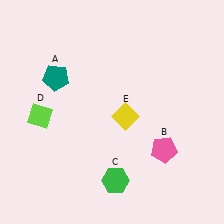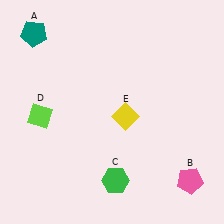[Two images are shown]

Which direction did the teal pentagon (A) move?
The teal pentagon (A) moved up.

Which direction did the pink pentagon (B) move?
The pink pentagon (B) moved down.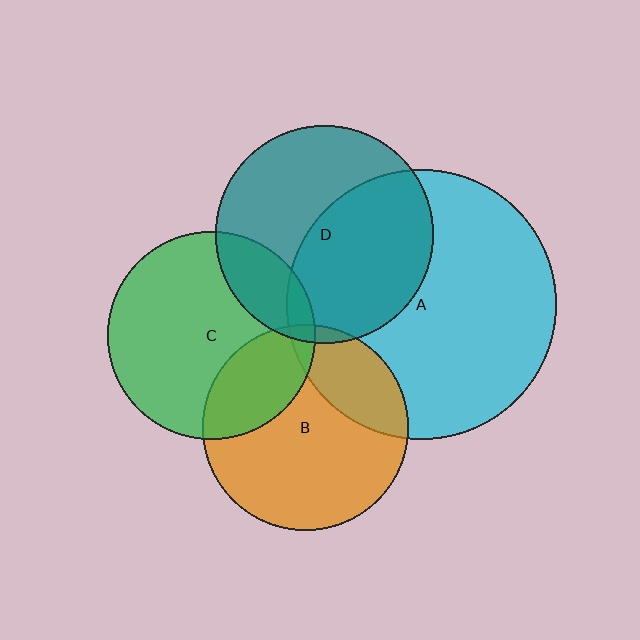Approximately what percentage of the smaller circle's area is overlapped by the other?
Approximately 5%.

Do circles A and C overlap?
Yes.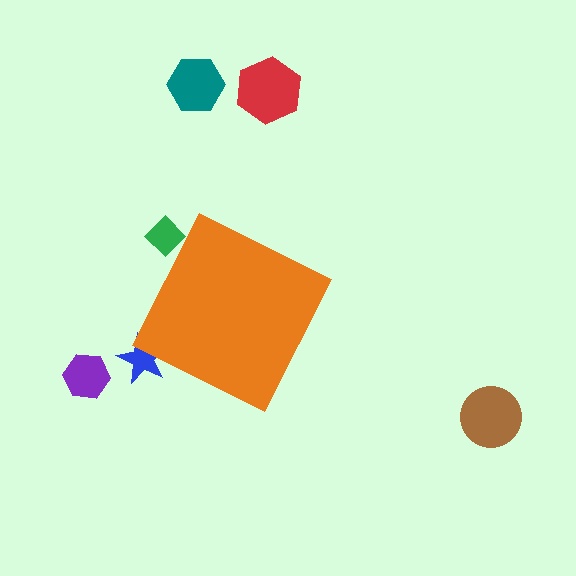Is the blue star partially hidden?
Yes, the blue star is partially hidden behind the orange diamond.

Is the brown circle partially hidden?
No, the brown circle is fully visible.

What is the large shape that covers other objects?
An orange diamond.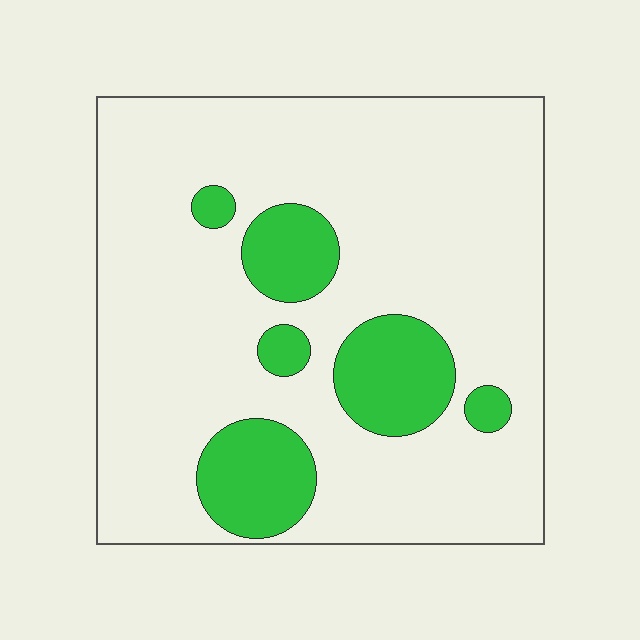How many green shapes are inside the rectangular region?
6.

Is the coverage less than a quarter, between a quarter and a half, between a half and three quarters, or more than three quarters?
Less than a quarter.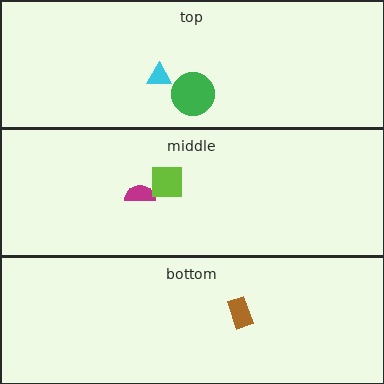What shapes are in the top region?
The green circle, the cyan triangle.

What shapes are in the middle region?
The magenta semicircle, the lime square.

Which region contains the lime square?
The middle region.